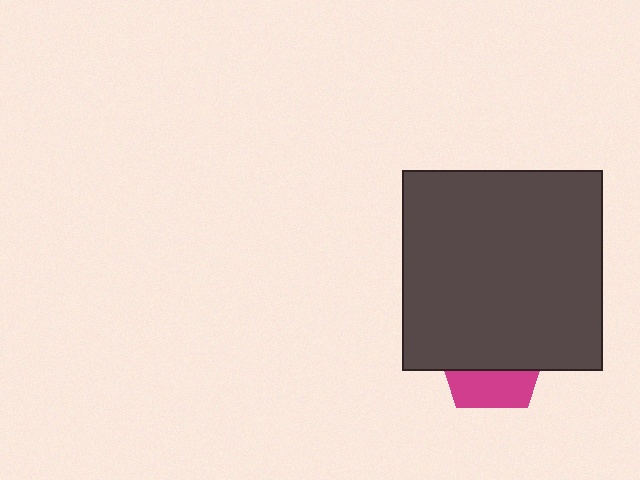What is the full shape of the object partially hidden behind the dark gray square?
The partially hidden object is a magenta pentagon.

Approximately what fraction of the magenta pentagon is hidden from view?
Roughly 66% of the magenta pentagon is hidden behind the dark gray square.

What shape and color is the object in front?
The object in front is a dark gray square.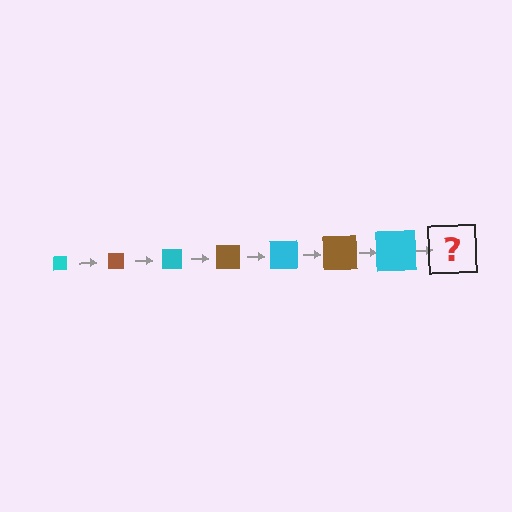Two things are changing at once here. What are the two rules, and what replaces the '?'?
The two rules are that the square grows larger each step and the color cycles through cyan and brown. The '?' should be a brown square, larger than the previous one.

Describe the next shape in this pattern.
It should be a brown square, larger than the previous one.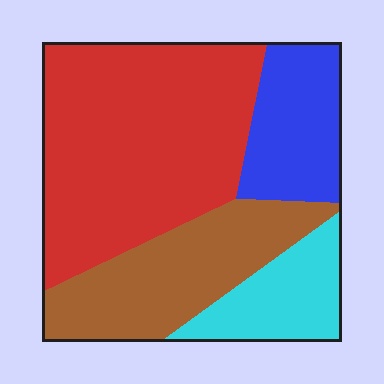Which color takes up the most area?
Red, at roughly 45%.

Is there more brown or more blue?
Brown.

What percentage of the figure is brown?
Brown covers about 25% of the figure.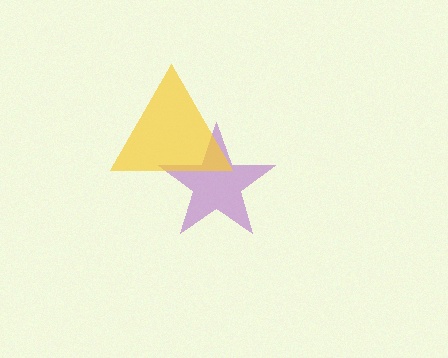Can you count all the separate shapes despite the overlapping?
Yes, there are 2 separate shapes.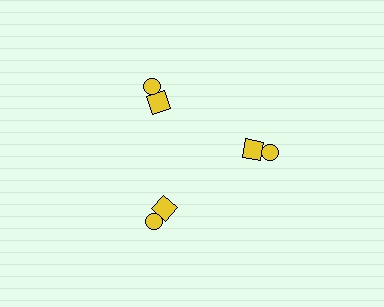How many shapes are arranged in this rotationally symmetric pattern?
There are 6 shapes, arranged in 3 groups of 2.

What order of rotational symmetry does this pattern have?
This pattern has 3-fold rotational symmetry.